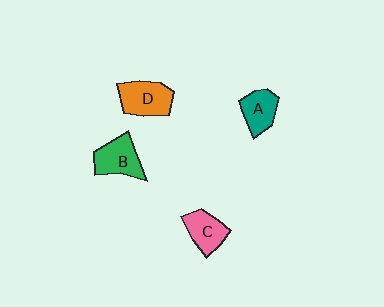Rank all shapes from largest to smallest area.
From largest to smallest: D (orange), B (green), C (pink), A (teal).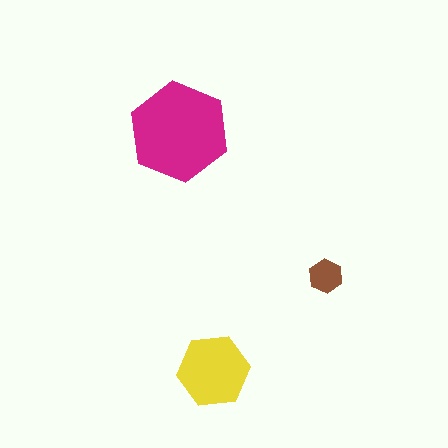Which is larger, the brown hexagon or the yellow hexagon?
The yellow one.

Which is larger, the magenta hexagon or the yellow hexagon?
The magenta one.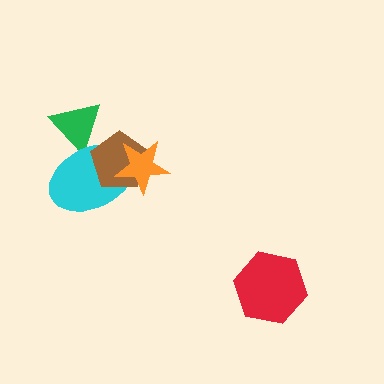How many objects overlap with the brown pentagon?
3 objects overlap with the brown pentagon.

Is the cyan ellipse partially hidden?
Yes, it is partially covered by another shape.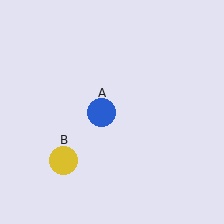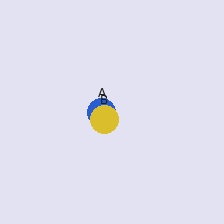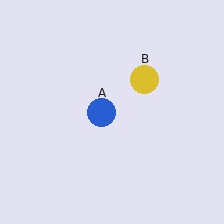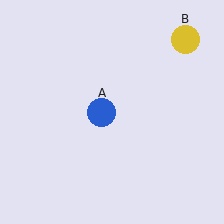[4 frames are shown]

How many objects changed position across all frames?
1 object changed position: yellow circle (object B).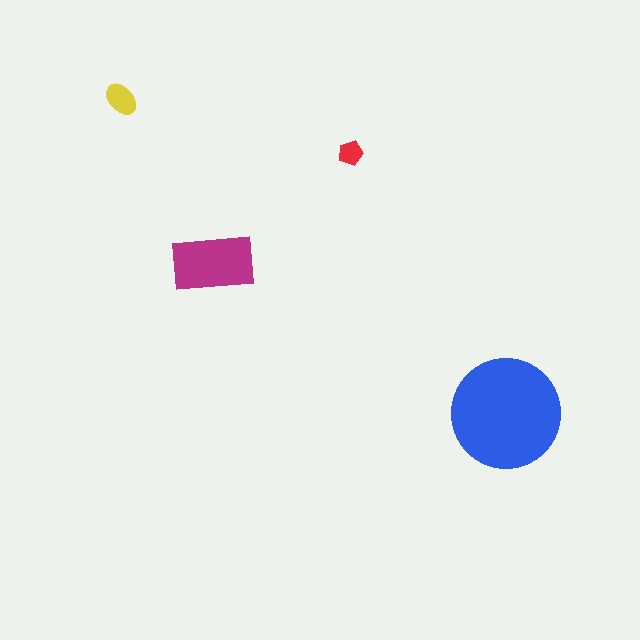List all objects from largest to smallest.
The blue circle, the magenta rectangle, the yellow ellipse, the red pentagon.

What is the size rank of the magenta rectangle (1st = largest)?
2nd.